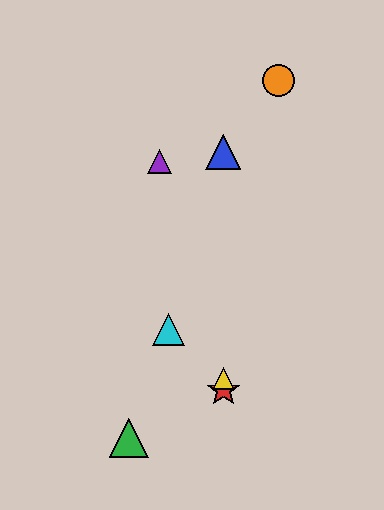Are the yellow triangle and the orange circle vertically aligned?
No, the yellow triangle is at x≈223 and the orange circle is at x≈278.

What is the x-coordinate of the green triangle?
The green triangle is at x≈129.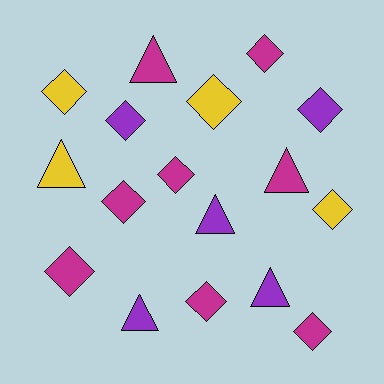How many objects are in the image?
There are 17 objects.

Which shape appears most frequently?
Diamond, with 11 objects.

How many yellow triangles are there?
There is 1 yellow triangle.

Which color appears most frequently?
Magenta, with 8 objects.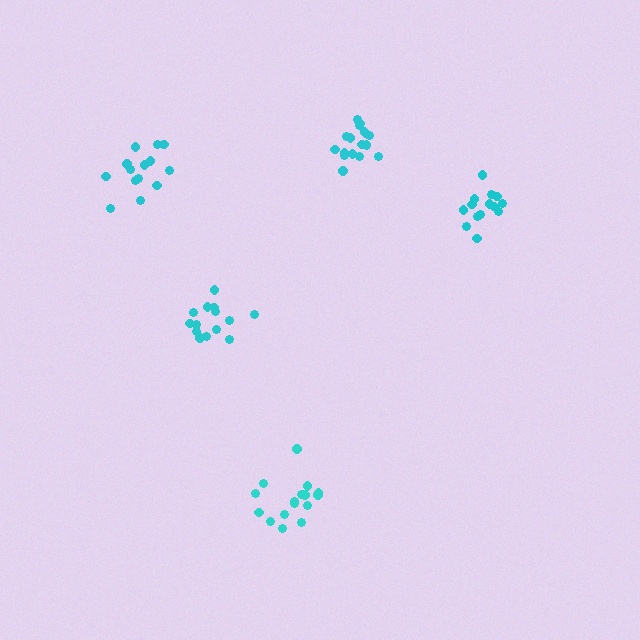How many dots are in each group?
Group 1: 14 dots, Group 2: 18 dots, Group 3: 14 dots, Group 4: 14 dots, Group 5: 16 dots (76 total).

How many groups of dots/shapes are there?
There are 5 groups.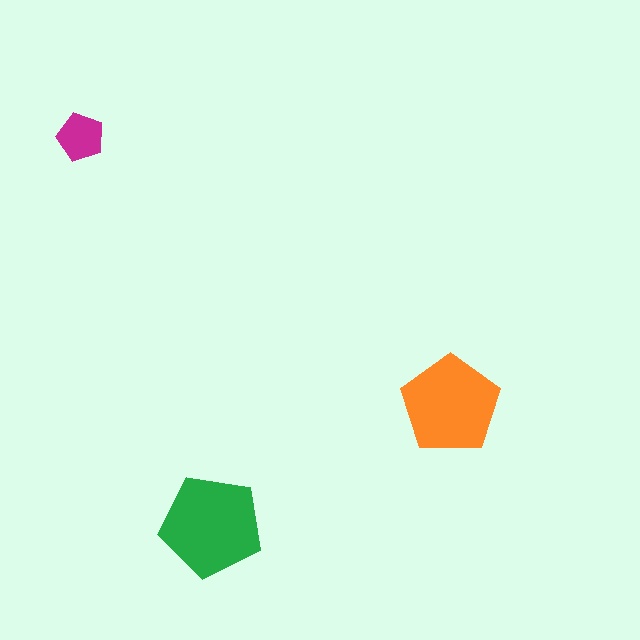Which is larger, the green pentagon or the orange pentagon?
The green one.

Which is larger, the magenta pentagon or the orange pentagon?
The orange one.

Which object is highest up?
The magenta pentagon is topmost.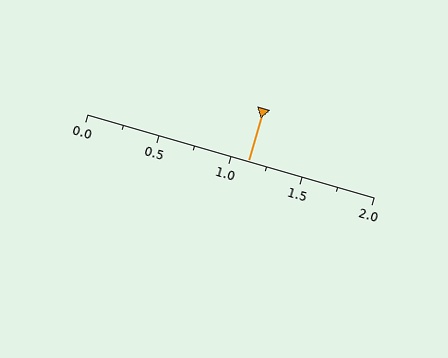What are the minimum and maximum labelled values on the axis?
The axis runs from 0.0 to 2.0.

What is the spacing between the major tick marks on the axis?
The major ticks are spaced 0.5 apart.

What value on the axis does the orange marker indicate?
The marker indicates approximately 1.12.